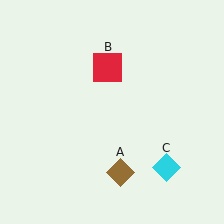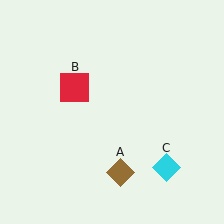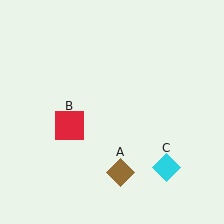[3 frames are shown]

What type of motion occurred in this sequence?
The red square (object B) rotated counterclockwise around the center of the scene.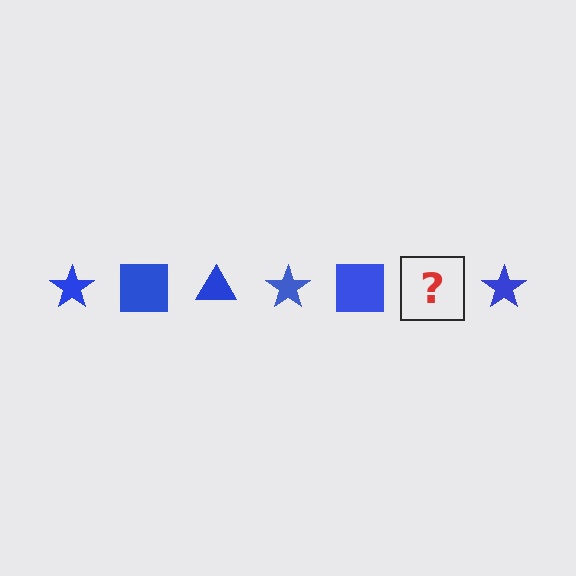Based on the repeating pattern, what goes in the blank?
The blank should be a blue triangle.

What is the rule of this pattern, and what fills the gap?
The rule is that the pattern cycles through star, square, triangle shapes in blue. The gap should be filled with a blue triangle.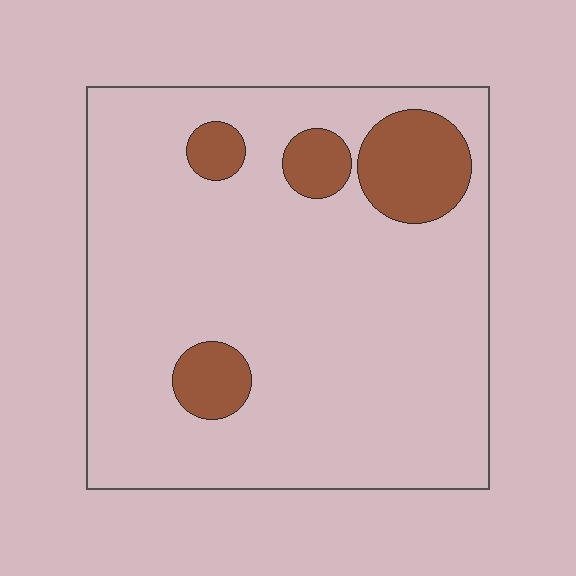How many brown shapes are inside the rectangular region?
4.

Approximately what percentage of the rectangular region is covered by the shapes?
Approximately 15%.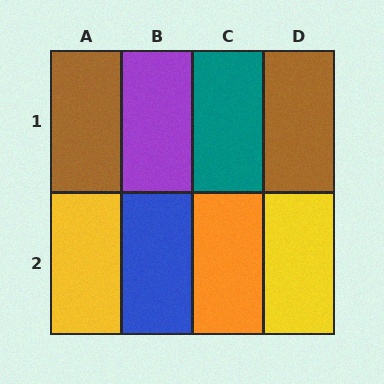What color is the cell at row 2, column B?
Blue.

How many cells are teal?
1 cell is teal.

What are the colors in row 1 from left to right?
Brown, purple, teal, brown.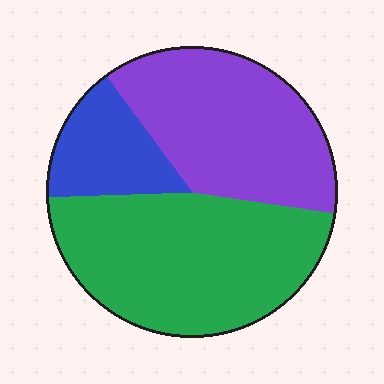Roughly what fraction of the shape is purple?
Purple takes up about three eighths (3/8) of the shape.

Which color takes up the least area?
Blue, at roughly 15%.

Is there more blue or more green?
Green.